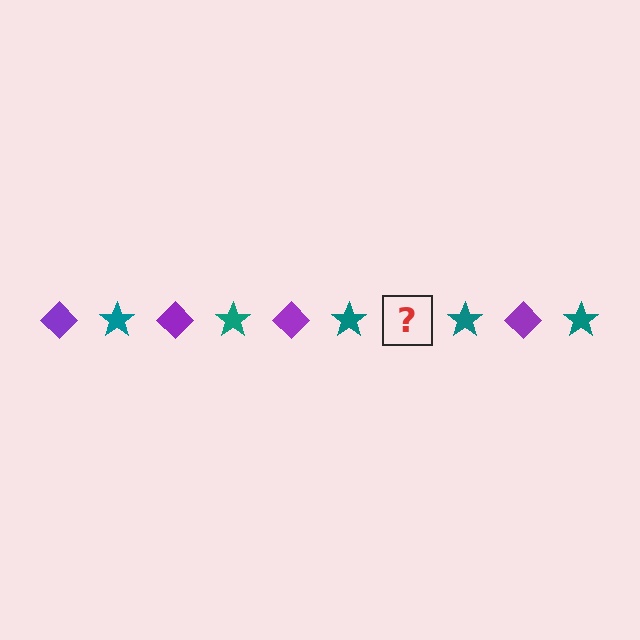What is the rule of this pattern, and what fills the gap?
The rule is that the pattern alternates between purple diamond and teal star. The gap should be filled with a purple diamond.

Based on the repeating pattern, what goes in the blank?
The blank should be a purple diamond.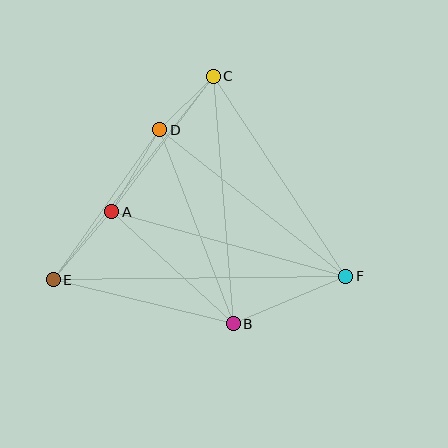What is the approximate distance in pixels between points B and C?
The distance between B and C is approximately 248 pixels.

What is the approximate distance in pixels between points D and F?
The distance between D and F is approximately 237 pixels.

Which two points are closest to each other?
Points C and D are closest to each other.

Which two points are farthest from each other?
Points E and F are farthest from each other.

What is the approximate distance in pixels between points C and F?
The distance between C and F is approximately 240 pixels.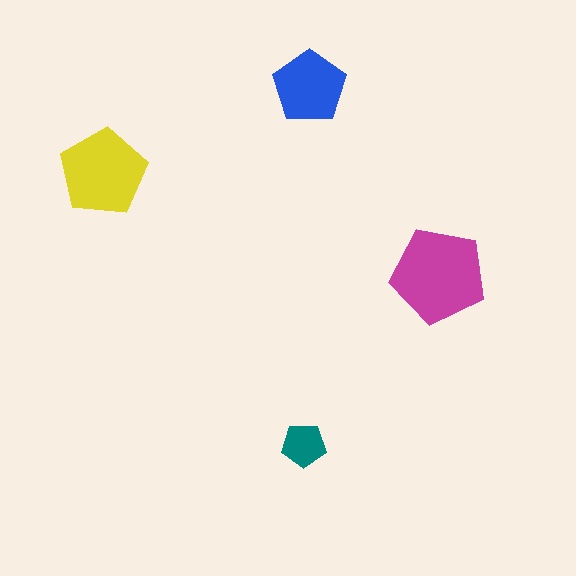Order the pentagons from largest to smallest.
the magenta one, the yellow one, the blue one, the teal one.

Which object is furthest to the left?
The yellow pentagon is leftmost.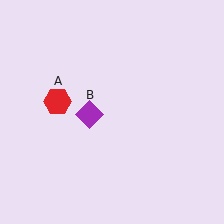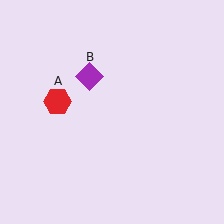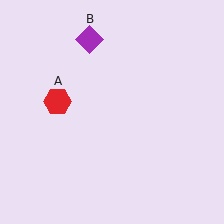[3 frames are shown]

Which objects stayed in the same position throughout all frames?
Red hexagon (object A) remained stationary.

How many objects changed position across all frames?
1 object changed position: purple diamond (object B).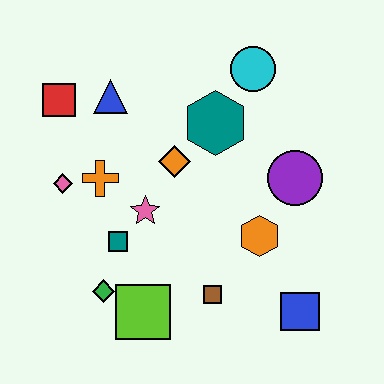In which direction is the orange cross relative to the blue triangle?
The orange cross is below the blue triangle.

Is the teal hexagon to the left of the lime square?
No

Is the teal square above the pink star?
No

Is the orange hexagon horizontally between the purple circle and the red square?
Yes